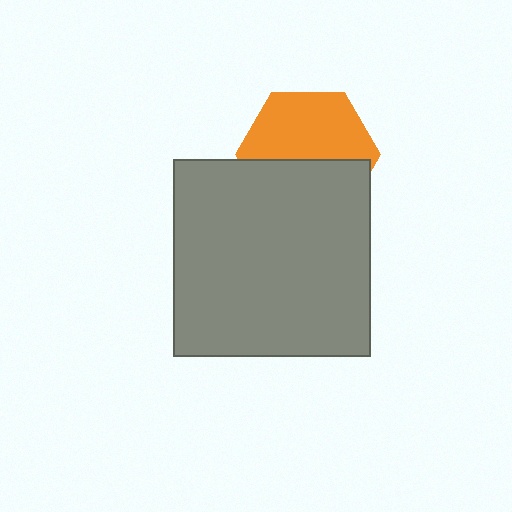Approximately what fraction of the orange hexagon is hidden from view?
Roughly 45% of the orange hexagon is hidden behind the gray square.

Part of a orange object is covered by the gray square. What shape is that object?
It is a hexagon.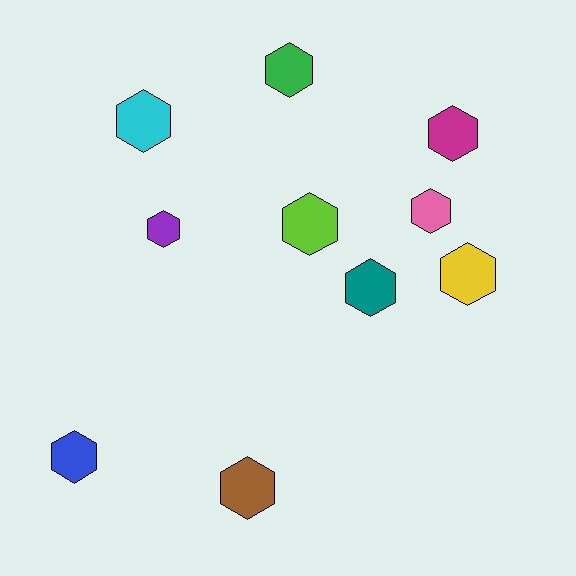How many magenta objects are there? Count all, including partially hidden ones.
There is 1 magenta object.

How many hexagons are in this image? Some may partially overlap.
There are 10 hexagons.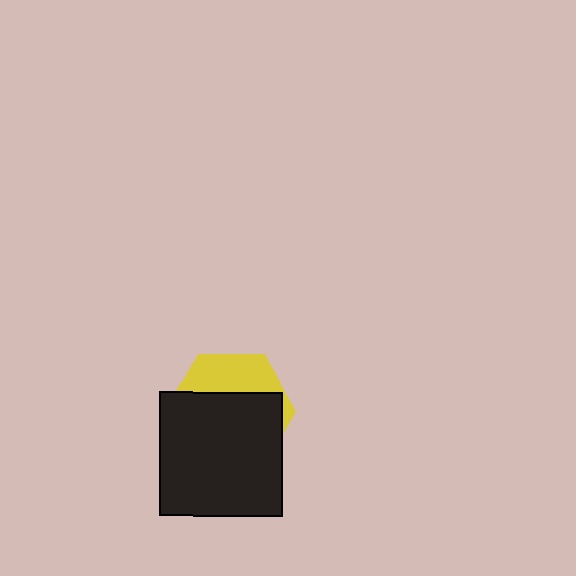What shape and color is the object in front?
The object in front is a black square.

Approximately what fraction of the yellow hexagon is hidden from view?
Roughly 68% of the yellow hexagon is hidden behind the black square.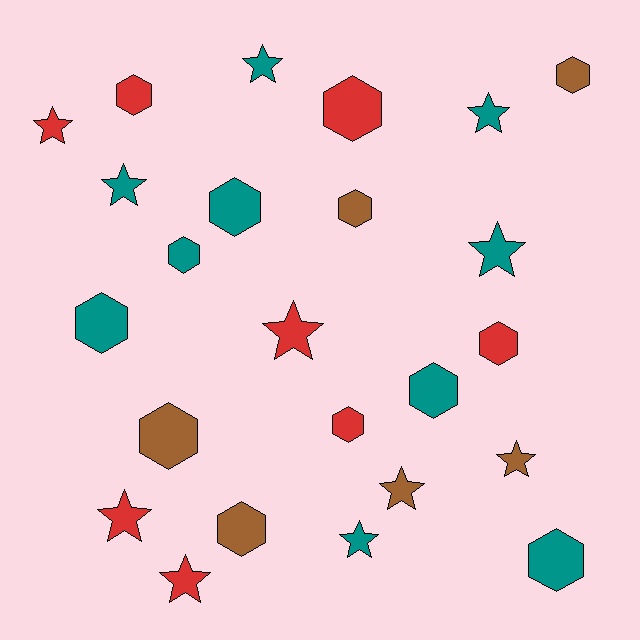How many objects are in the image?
There are 24 objects.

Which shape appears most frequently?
Hexagon, with 13 objects.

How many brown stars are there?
There are 2 brown stars.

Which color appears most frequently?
Teal, with 10 objects.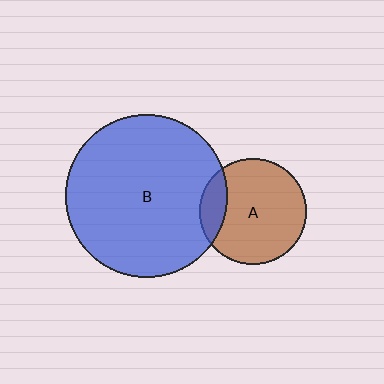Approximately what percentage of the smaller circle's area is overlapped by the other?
Approximately 15%.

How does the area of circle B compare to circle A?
Approximately 2.3 times.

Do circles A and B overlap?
Yes.